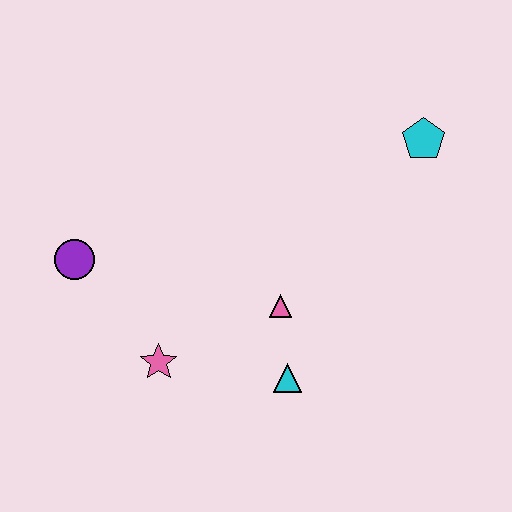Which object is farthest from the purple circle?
The cyan pentagon is farthest from the purple circle.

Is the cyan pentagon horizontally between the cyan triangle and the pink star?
No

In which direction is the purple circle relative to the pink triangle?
The purple circle is to the left of the pink triangle.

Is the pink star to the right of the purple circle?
Yes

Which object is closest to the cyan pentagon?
The pink triangle is closest to the cyan pentagon.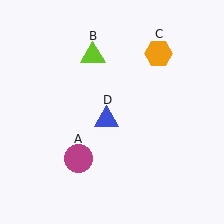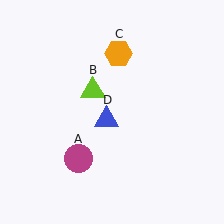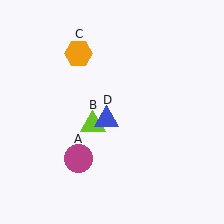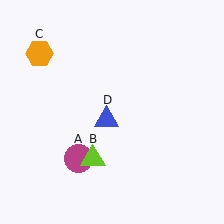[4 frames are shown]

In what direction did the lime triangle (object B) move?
The lime triangle (object B) moved down.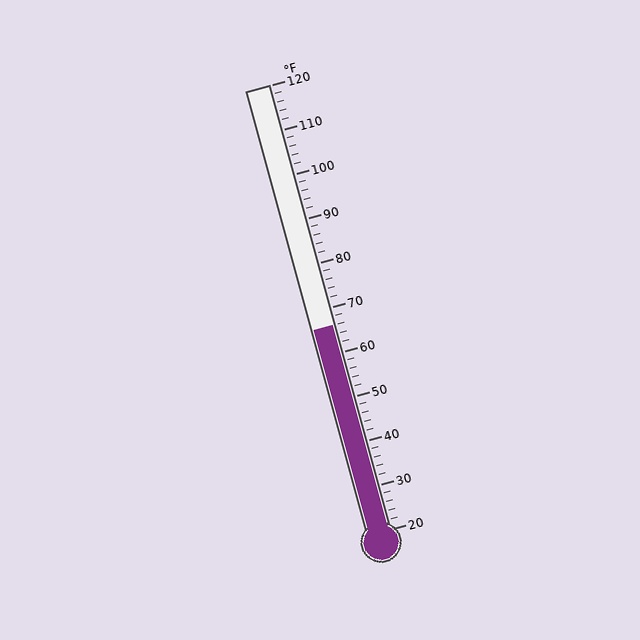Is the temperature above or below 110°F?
The temperature is below 110°F.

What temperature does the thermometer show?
The thermometer shows approximately 66°F.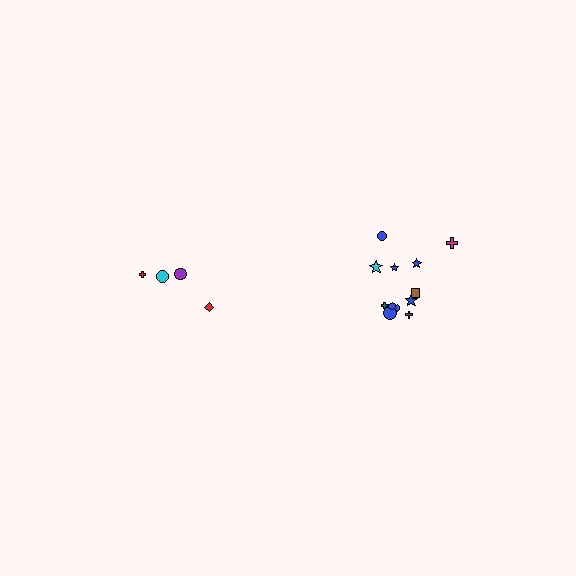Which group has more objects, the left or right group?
The right group.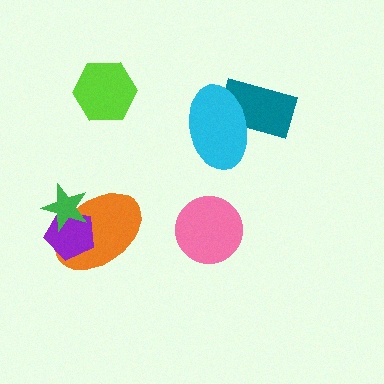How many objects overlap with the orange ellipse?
2 objects overlap with the orange ellipse.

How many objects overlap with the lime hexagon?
0 objects overlap with the lime hexagon.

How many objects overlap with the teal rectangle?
1 object overlaps with the teal rectangle.